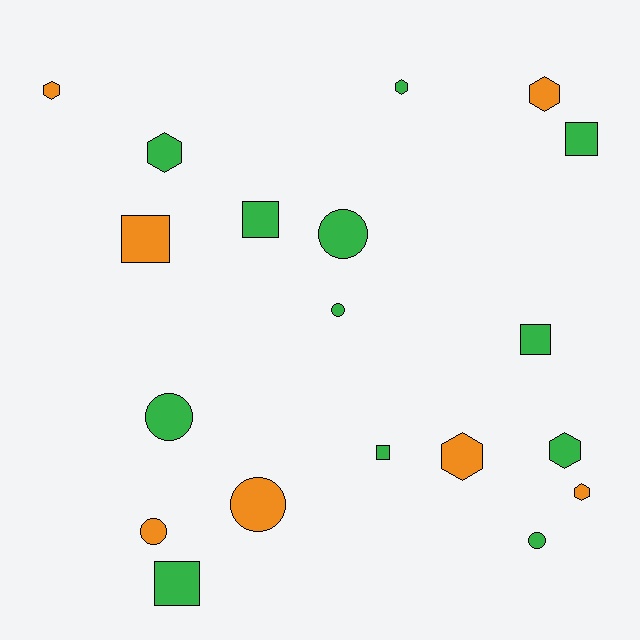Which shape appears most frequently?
Hexagon, with 7 objects.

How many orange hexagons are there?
There are 4 orange hexagons.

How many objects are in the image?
There are 19 objects.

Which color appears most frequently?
Green, with 12 objects.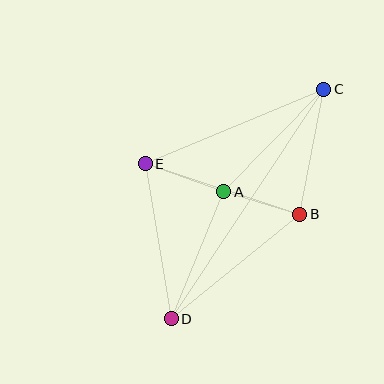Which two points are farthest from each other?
Points C and D are farthest from each other.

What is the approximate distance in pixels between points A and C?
The distance between A and C is approximately 143 pixels.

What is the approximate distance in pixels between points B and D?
The distance between B and D is approximately 166 pixels.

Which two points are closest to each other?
Points A and B are closest to each other.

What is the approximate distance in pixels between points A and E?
The distance between A and E is approximately 83 pixels.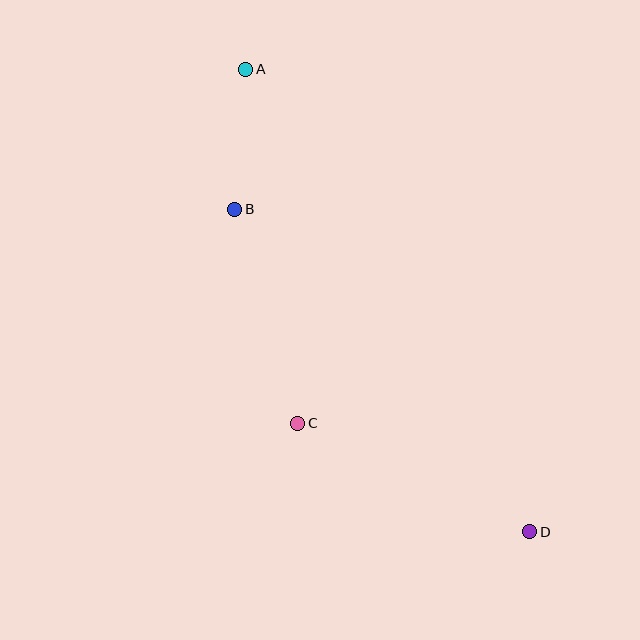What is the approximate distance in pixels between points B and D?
The distance between B and D is approximately 437 pixels.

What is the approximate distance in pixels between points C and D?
The distance between C and D is approximately 256 pixels.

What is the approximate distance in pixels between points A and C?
The distance between A and C is approximately 358 pixels.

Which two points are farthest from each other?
Points A and D are farthest from each other.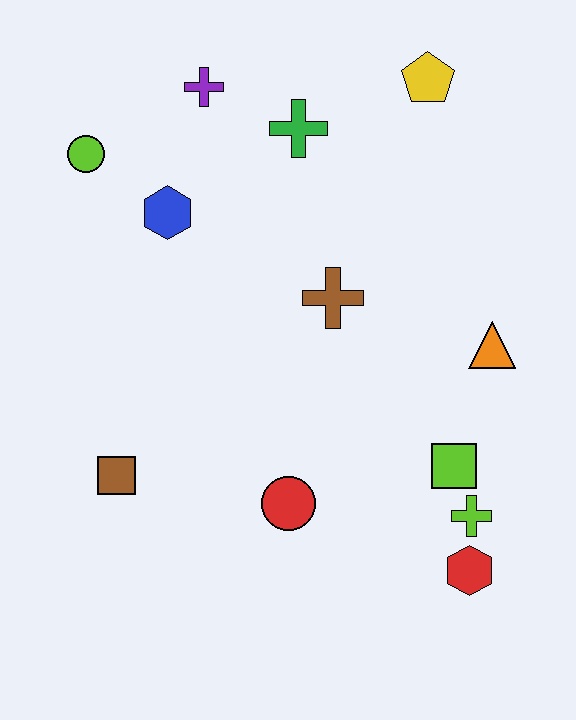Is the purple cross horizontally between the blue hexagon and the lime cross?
Yes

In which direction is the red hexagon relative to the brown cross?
The red hexagon is below the brown cross.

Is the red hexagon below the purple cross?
Yes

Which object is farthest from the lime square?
The lime circle is farthest from the lime square.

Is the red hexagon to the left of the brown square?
No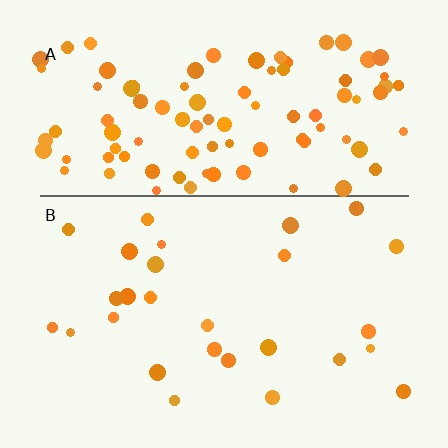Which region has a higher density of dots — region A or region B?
A (the top).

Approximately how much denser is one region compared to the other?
Approximately 3.7× — region A over region B.